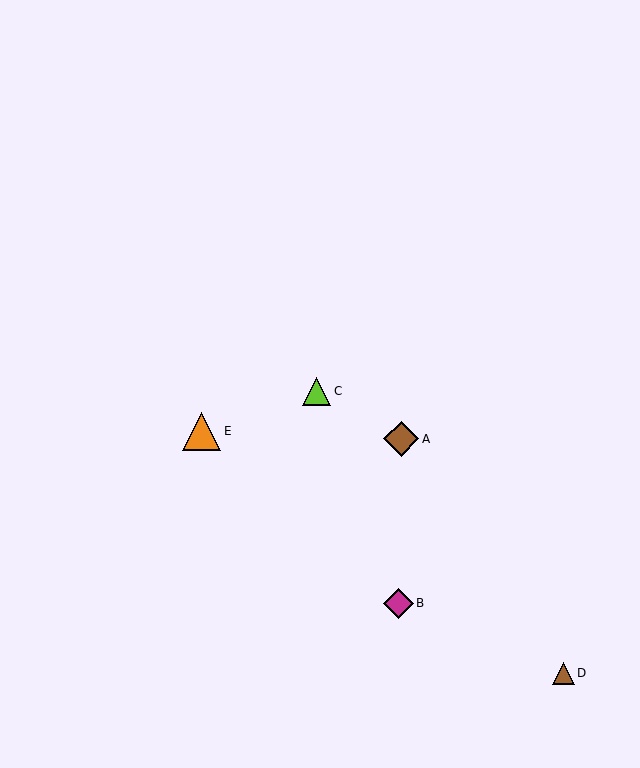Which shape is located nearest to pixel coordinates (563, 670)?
The brown triangle (labeled D) at (563, 673) is nearest to that location.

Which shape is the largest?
The orange triangle (labeled E) is the largest.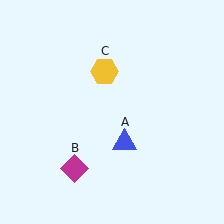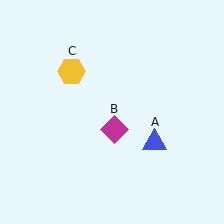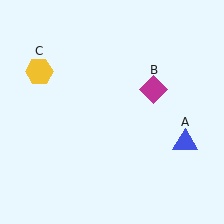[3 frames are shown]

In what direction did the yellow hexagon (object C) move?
The yellow hexagon (object C) moved left.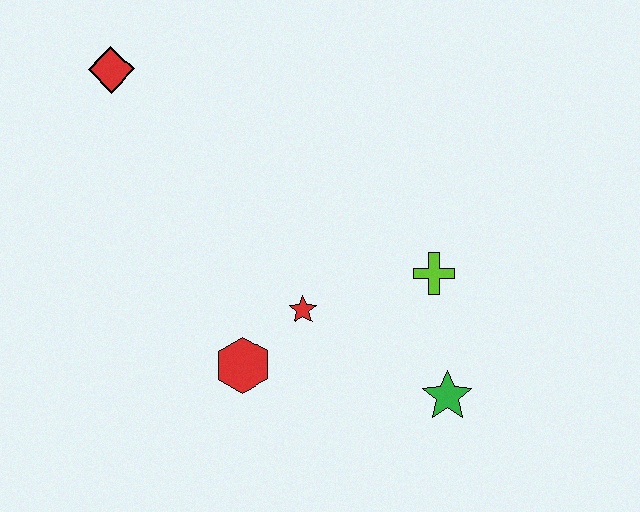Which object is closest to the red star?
The red hexagon is closest to the red star.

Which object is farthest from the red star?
The red diamond is farthest from the red star.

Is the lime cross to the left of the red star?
No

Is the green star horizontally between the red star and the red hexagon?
No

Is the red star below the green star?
No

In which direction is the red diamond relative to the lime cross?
The red diamond is to the left of the lime cross.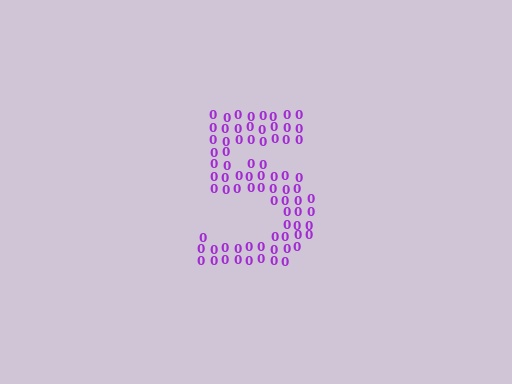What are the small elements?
The small elements are digit 0's.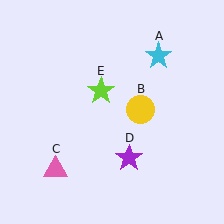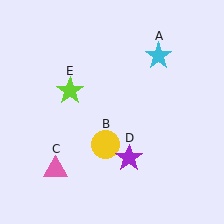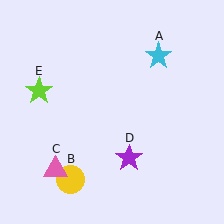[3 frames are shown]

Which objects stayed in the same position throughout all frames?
Cyan star (object A) and pink triangle (object C) and purple star (object D) remained stationary.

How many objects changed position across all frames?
2 objects changed position: yellow circle (object B), lime star (object E).